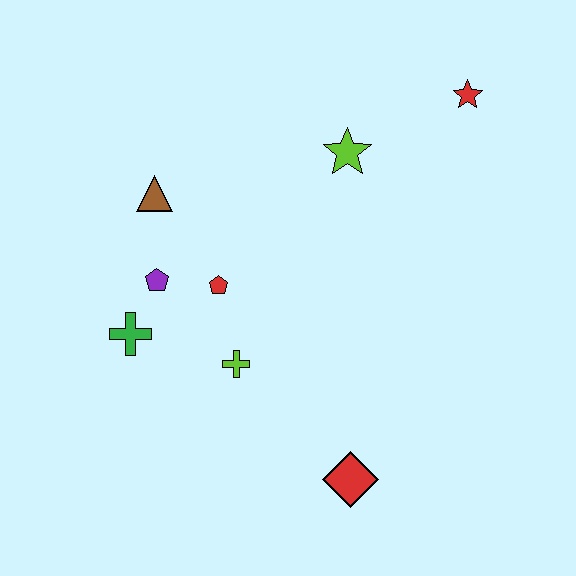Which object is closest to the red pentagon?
The purple pentagon is closest to the red pentagon.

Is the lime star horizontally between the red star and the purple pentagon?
Yes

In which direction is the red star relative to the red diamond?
The red star is above the red diamond.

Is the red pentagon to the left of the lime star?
Yes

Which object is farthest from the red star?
The green cross is farthest from the red star.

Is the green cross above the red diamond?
Yes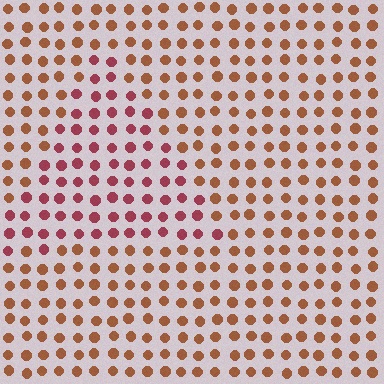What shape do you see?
I see a triangle.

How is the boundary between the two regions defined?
The boundary is defined purely by a slight shift in hue (about 34 degrees). Spacing, size, and orientation are identical on both sides.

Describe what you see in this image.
The image is filled with small brown elements in a uniform arrangement. A triangle-shaped region is visible where the elements are tinted to a slightly different hue, forming a subtle color boundary.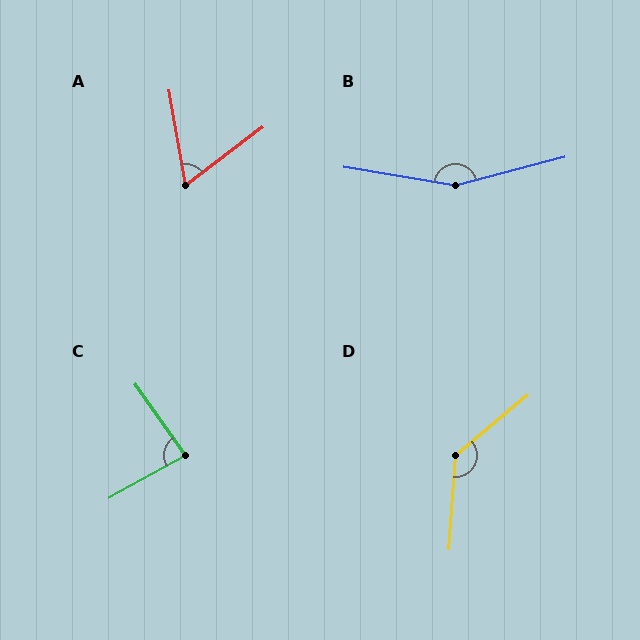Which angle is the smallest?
A, at approximately 63 degrees.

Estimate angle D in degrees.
Approximately 134 degrees.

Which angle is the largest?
B, at approximately 156 degrees.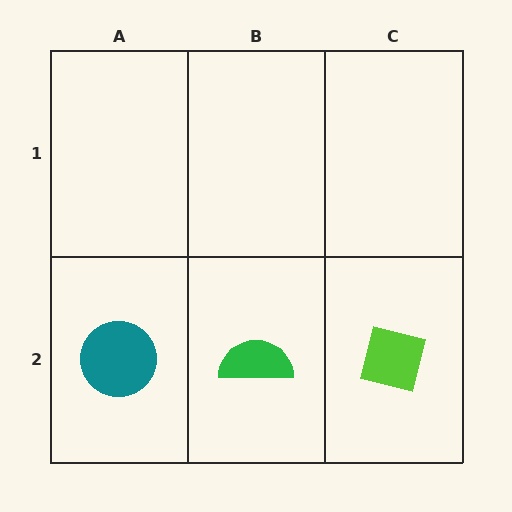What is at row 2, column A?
A teal circle.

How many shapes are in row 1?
0 shapes.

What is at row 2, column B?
A green semicircle.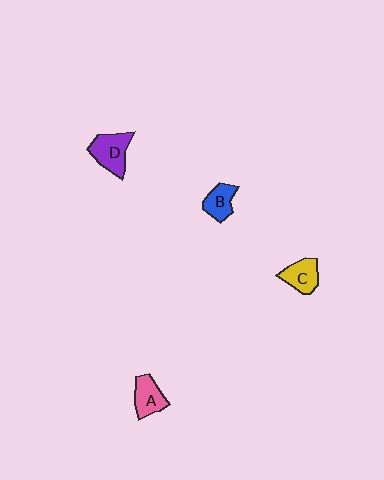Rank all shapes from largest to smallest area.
From largest to smallest: D (purple), A (pink), C (yellow), B (blue).